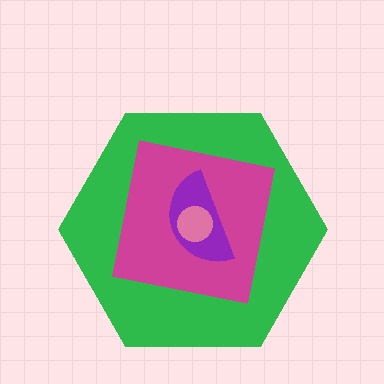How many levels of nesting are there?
4.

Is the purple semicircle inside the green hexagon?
Yes.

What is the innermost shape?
The pink circle.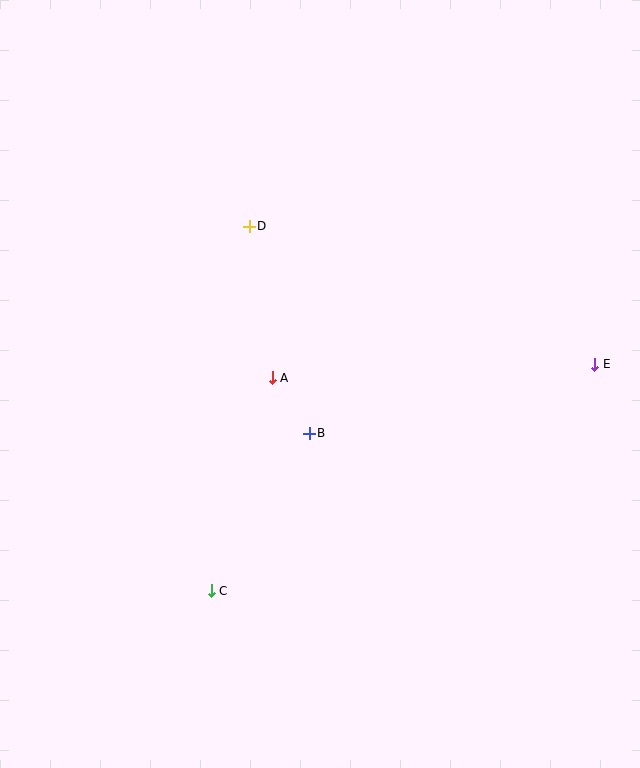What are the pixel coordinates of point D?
Point D is at (249, 226).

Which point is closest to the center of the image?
Point A at (272, 378) is closest to the center.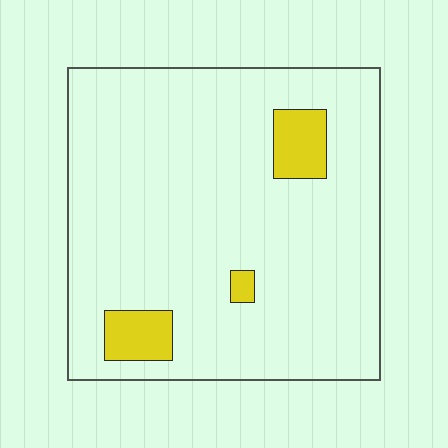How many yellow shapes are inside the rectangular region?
3.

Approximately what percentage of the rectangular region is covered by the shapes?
Approximately 10%.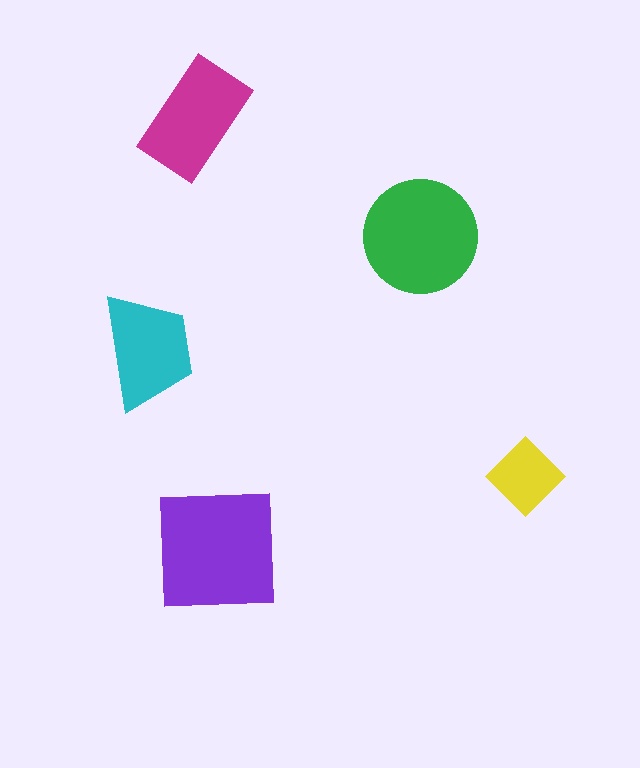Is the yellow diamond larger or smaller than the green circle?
Smaller.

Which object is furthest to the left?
The cyan trapezoid is leftmost.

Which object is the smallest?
The yellow diamond.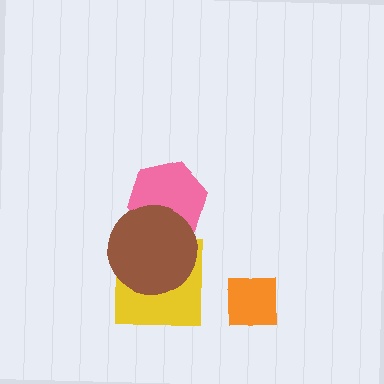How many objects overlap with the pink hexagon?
1 object overlaps with the pink hexagon.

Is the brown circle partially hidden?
No, no other shape covers it.